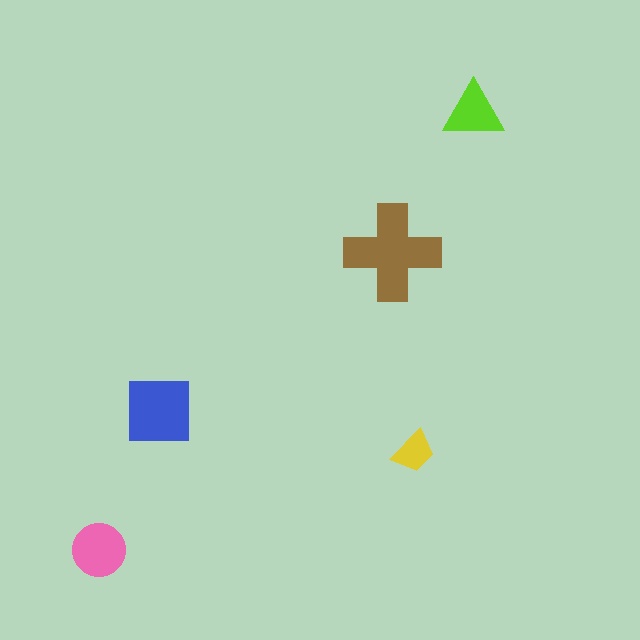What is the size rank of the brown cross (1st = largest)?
1st.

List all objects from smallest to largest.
The yellow trapezoid, the lime triangle, the pink circle, the blue square, the brown cross.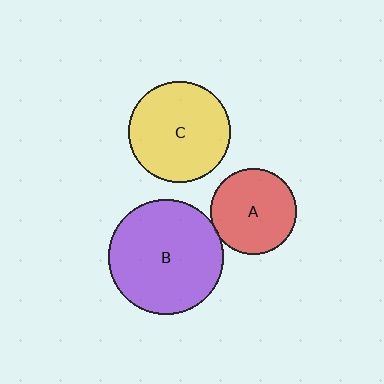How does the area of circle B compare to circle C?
Approximately 1.3 times.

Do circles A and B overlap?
Yes.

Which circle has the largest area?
Circle B (purple).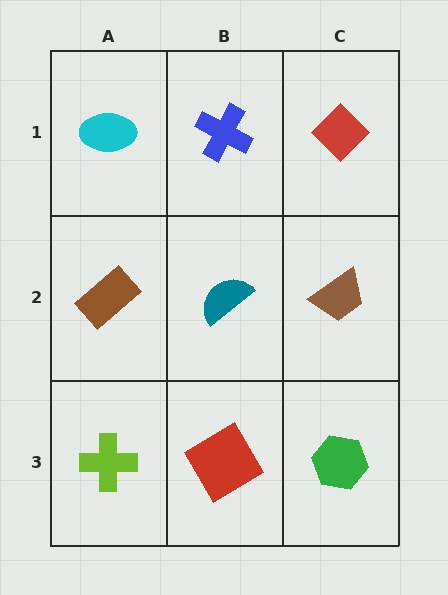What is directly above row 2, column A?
A cyan ellipse.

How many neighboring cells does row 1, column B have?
3.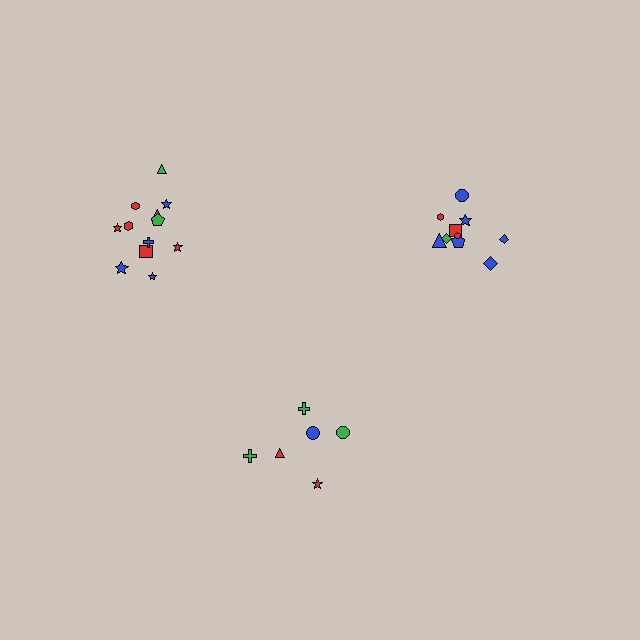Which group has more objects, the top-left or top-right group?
The top-left group.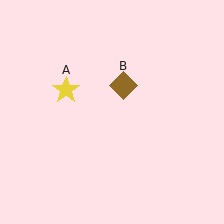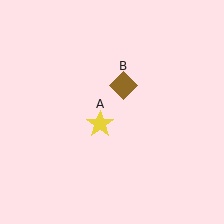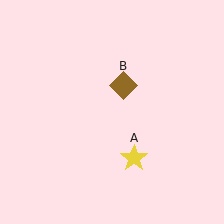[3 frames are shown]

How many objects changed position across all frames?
1 object changed position: yellow star (object A).